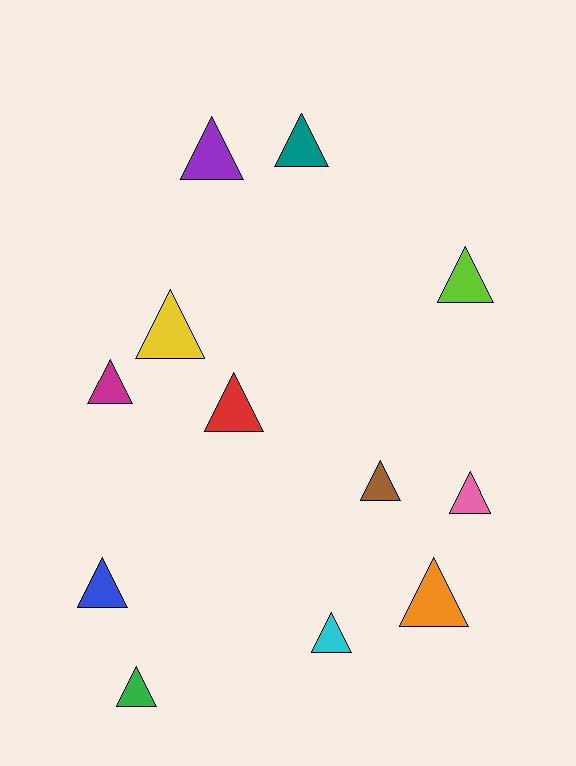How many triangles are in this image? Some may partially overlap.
There are 12 triangles.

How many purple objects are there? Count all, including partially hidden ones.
There is 1 purple object.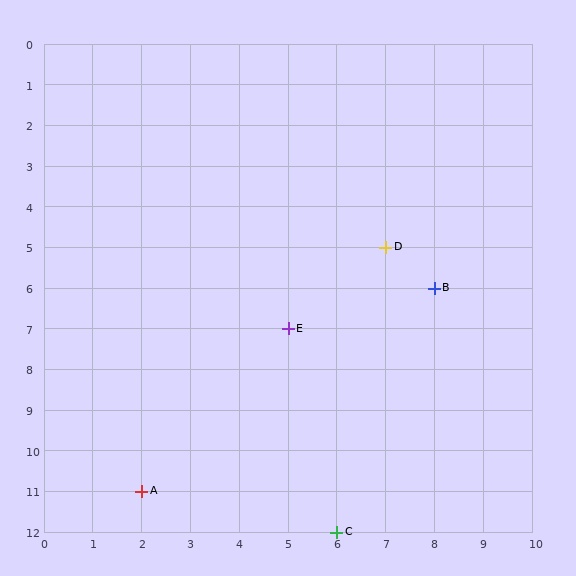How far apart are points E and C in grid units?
Points E and C are 1 column and 5 rows apart (about 5.1 grid units diagonally).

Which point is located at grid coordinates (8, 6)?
Point B is at (8, 6).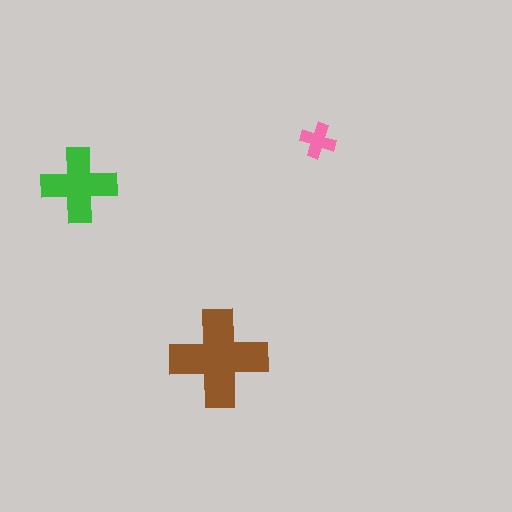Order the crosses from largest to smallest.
the brown one, the green one, the pink one.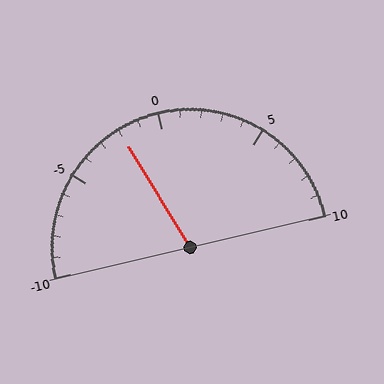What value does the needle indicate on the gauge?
The needle indicates approximately -2.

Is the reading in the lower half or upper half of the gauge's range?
The reading is in the lower half of the range (-10 to 10).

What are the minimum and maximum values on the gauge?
The gauge ranges from -10 to 10.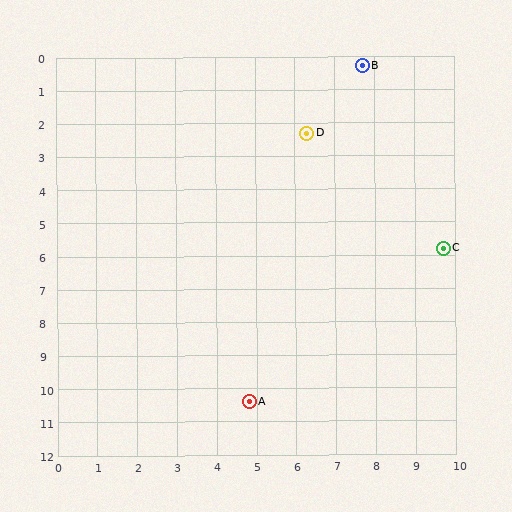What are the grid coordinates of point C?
Point C is at approximately (9.7, 5.8).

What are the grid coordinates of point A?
Point A is at approximately (4.8, 10.4).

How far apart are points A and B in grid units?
Points A and B are about 10.5 grid units apart.